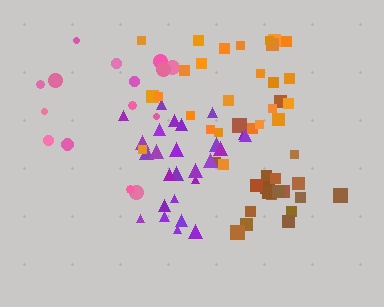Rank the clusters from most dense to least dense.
purple, brown, orange, pink.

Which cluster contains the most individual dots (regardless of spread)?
Purple (26).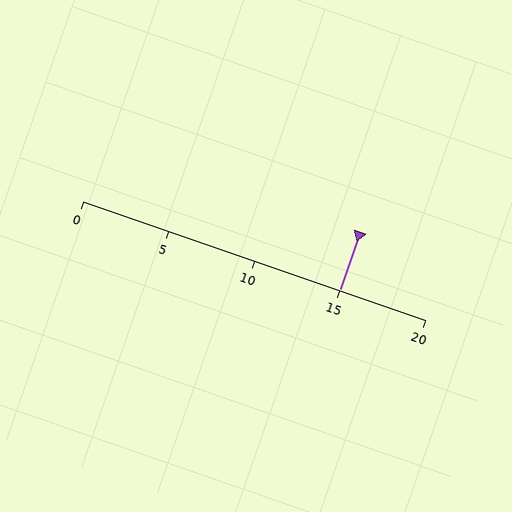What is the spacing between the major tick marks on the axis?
The major ticks are spaced 5 apart.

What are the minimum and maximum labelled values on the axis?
The axis runs from 0 to 20.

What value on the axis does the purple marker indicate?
The marker indicates approximately 15.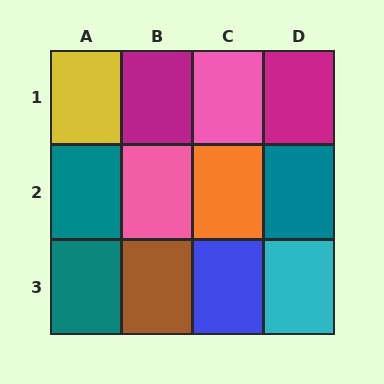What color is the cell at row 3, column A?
Teal.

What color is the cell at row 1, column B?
Magenta.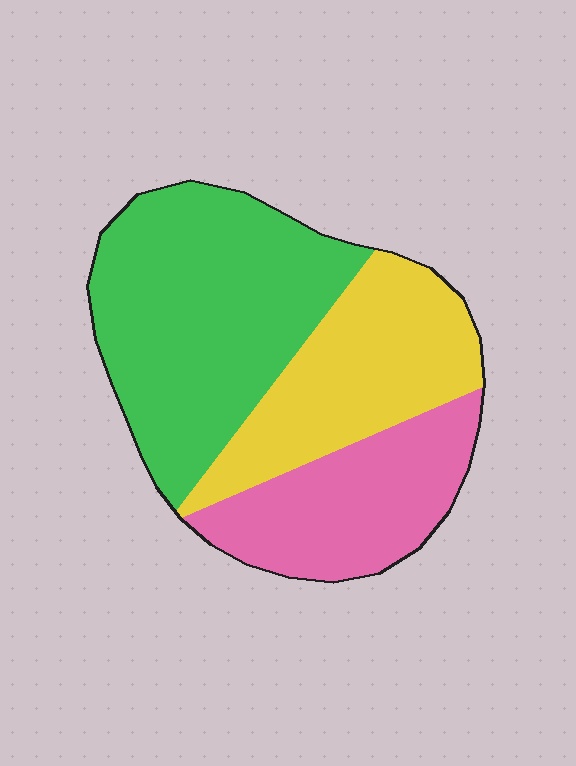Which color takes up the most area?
Green, at roughly 45%.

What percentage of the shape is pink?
Pink takes up about one quarter (1/4) of the shape.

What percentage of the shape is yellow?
Yellow takes up about one quarter (1/4) of the shape.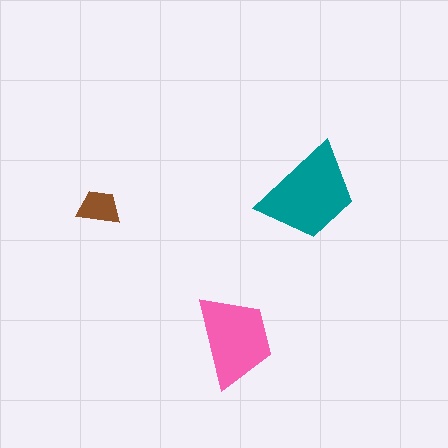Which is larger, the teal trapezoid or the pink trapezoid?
The teal one.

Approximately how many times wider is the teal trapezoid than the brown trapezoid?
About 2.5 times wider.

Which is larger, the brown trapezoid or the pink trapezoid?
The pink one.